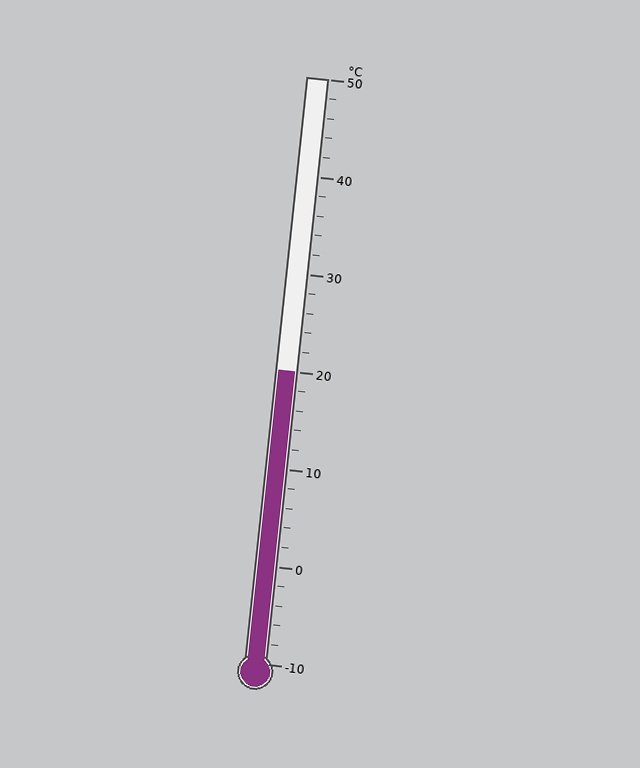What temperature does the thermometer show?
The thermometer shows approximately 20°C.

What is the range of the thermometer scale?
The thermometer scale ranges from -10°C to 50°C.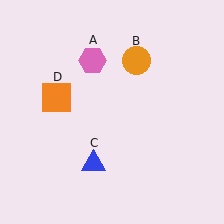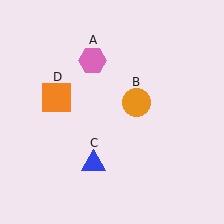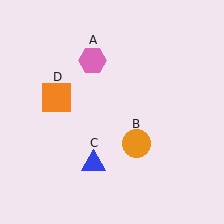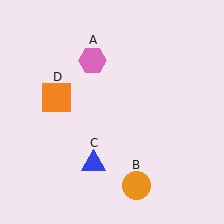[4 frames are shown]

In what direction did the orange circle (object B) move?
The orange circle (object B) moved down.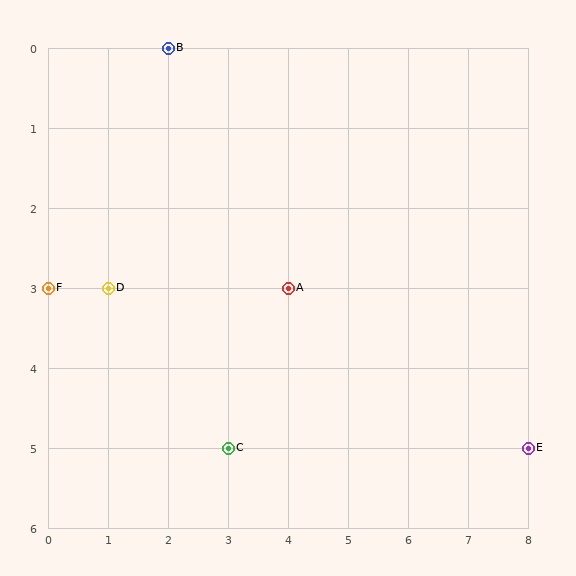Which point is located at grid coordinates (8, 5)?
Point E is at (8, 5).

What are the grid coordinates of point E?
Point E is at grid coordinates (8, 5).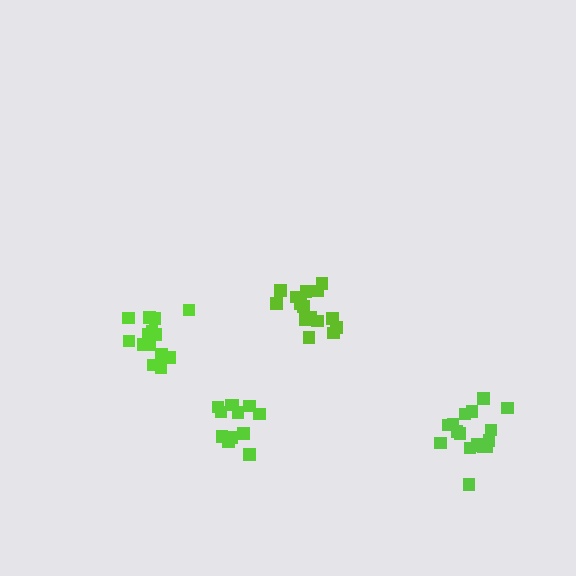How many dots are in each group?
Group 1: 14 dots, Group 2: 12 dots, Group 3: 16 dots, Group 4: 17 dots (59 total).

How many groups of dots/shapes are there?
There are 4 groups.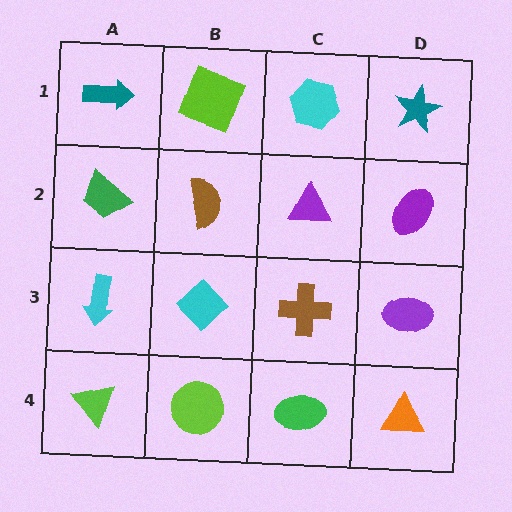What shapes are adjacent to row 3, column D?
A purple ellipse (row 2, column D), an orange triangle (row 4, column D), a brown cross (row 3, column C).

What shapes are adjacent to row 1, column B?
A brown semicircle (row 2, column B), a teal arrow (row 1, column A), a cyan hexagon (row 1, column C).